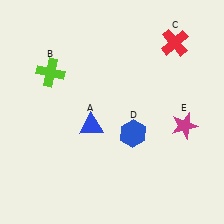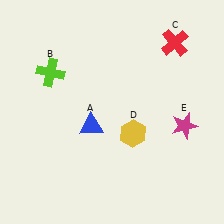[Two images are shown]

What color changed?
The hexagon (D) changed from blue in Image 1 to yellow in Image 2.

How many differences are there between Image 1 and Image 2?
There is 1 difference between the two images.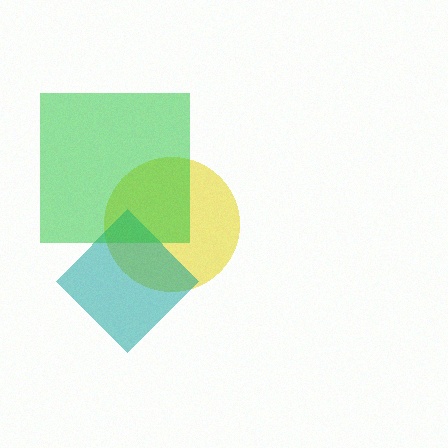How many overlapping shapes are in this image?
There are 3 overlapping shapes in the image.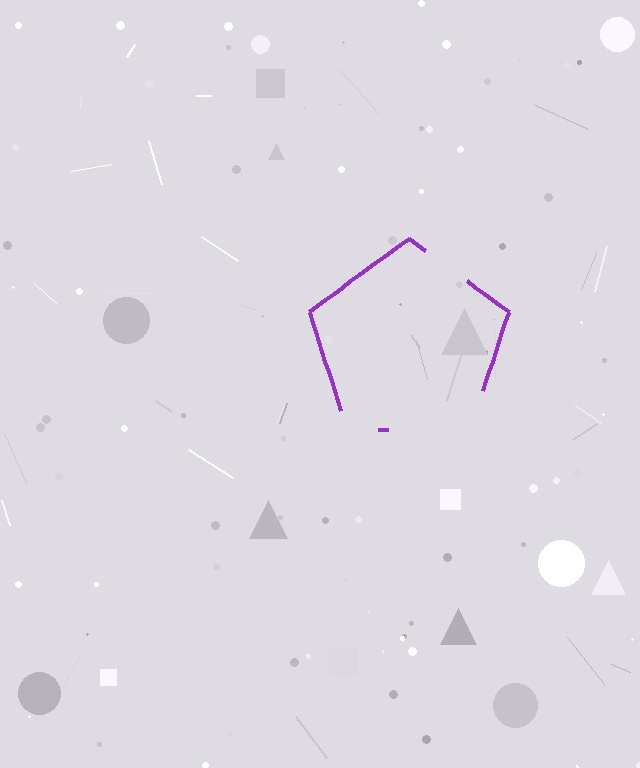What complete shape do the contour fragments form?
The contour fragments form a pentagon.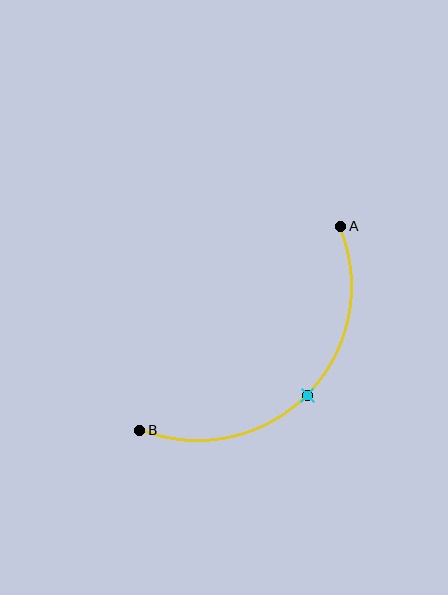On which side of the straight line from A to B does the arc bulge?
The arc bulges below and to the right of the straight line connecting A and B.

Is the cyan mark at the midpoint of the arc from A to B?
Yes. The cyan mark lies on the arc at equal arc-length from both A and B — it is the arc midpoint.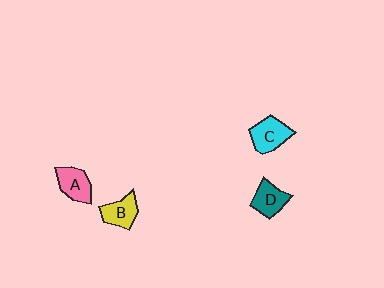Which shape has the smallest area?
Shape D (teal).